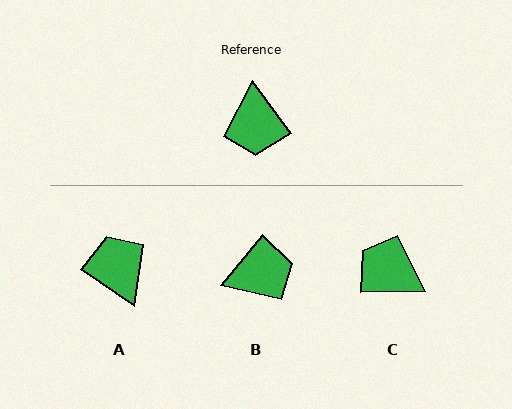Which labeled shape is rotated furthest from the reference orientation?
A, about 161 degrees away.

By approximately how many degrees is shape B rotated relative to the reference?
Approximately 105 degrees counter-clockwise.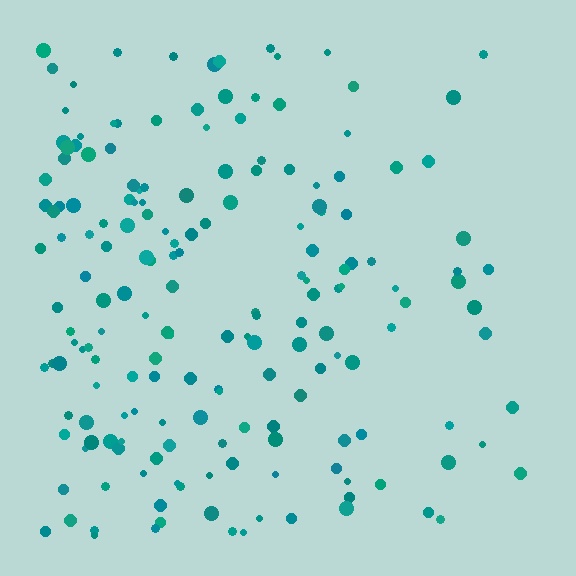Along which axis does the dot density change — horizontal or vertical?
Horizontal.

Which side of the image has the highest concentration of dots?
The left.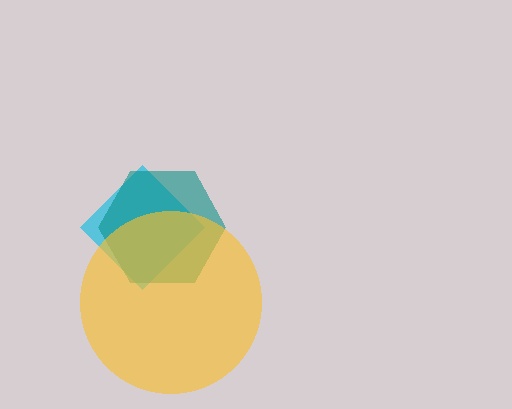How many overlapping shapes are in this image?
There are 3 overlapping shapes in the image.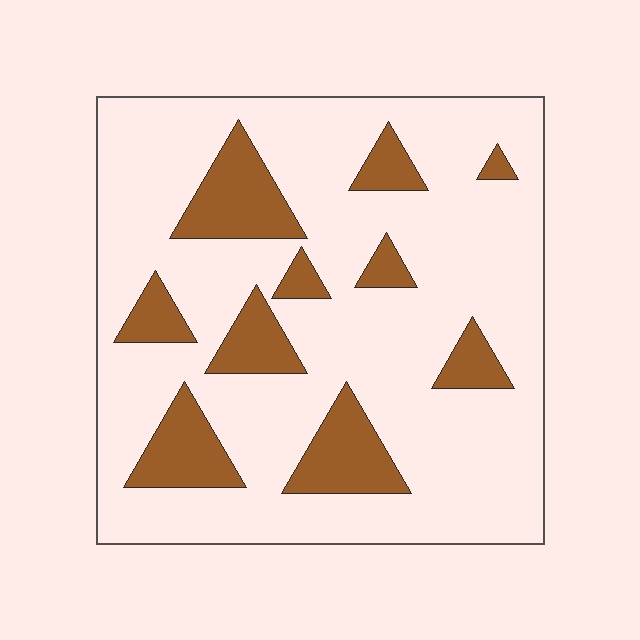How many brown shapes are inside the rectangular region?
10.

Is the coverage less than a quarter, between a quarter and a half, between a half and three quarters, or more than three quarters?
Less than a quarter.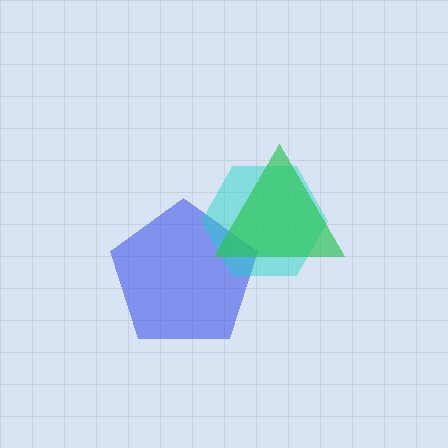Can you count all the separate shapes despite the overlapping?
Yes, there are 3 separate shapes.